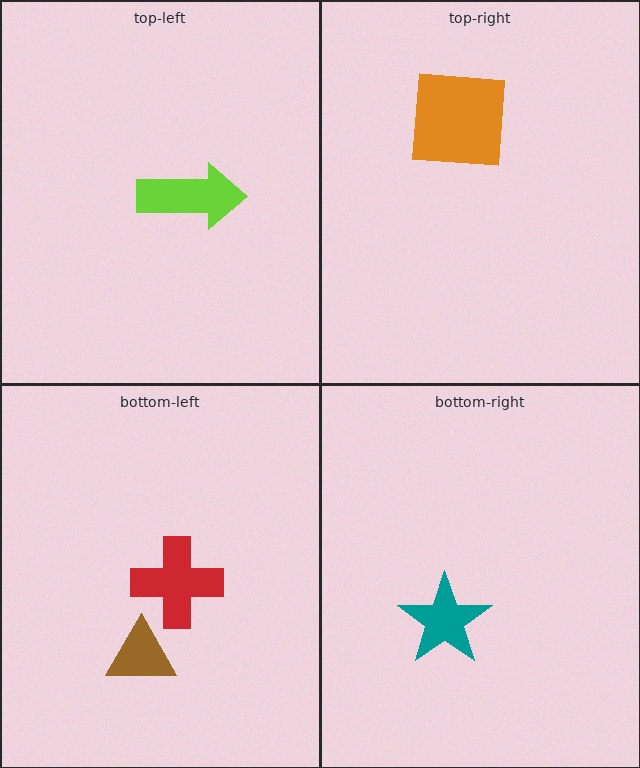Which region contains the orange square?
The top-right region.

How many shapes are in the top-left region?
1.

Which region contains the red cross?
The bottom-left region.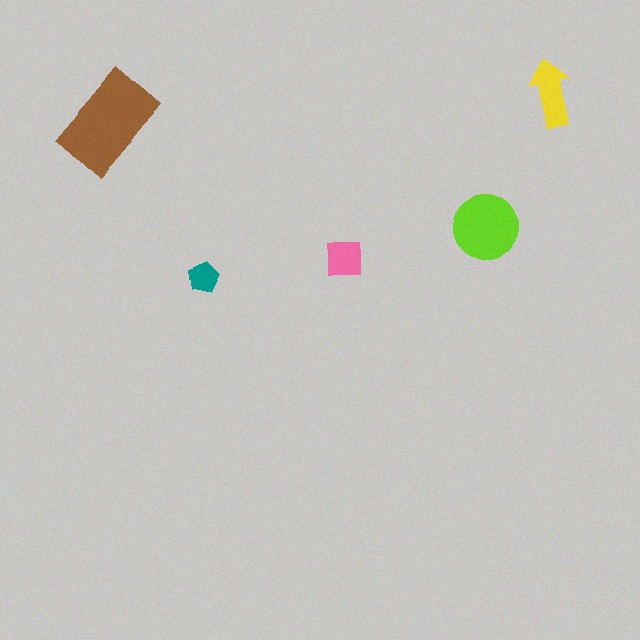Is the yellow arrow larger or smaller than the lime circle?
Smaller.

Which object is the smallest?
The teal pentagon.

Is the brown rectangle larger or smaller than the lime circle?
Larger.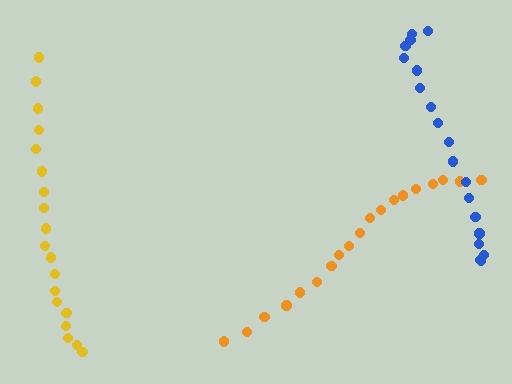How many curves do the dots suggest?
There are 3 distinct paths.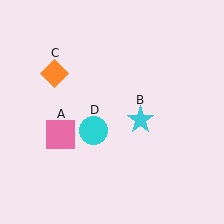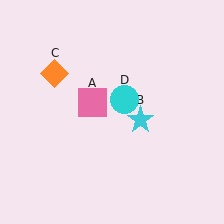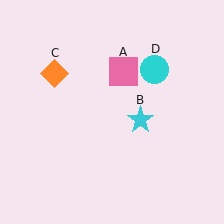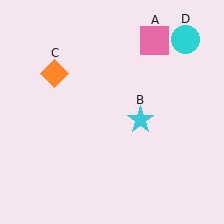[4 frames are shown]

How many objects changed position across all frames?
2 objects changed position: pink square (object A), cyan circle (object D).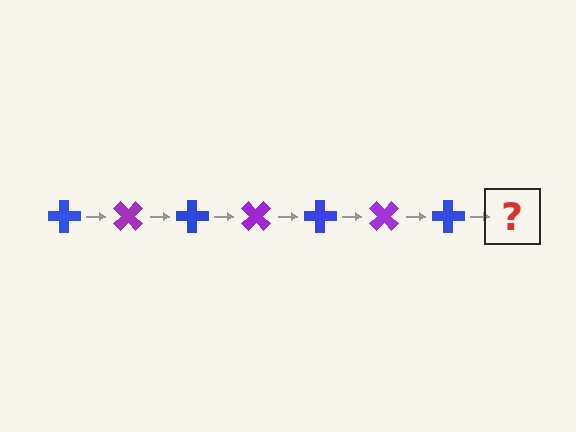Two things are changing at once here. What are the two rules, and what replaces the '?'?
The two rules are that it rotates 45 degrees each step and the color cycles through blue and purple. The '?' should be a purple cross, rotated 315 degrees from the start.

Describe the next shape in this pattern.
It should be a purple cross, rotated 315 degrees from the start.